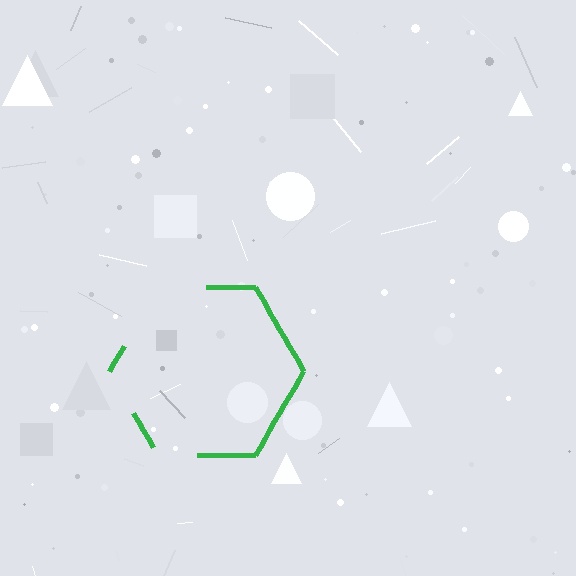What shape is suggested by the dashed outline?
The dashed outline suggests a hexagon.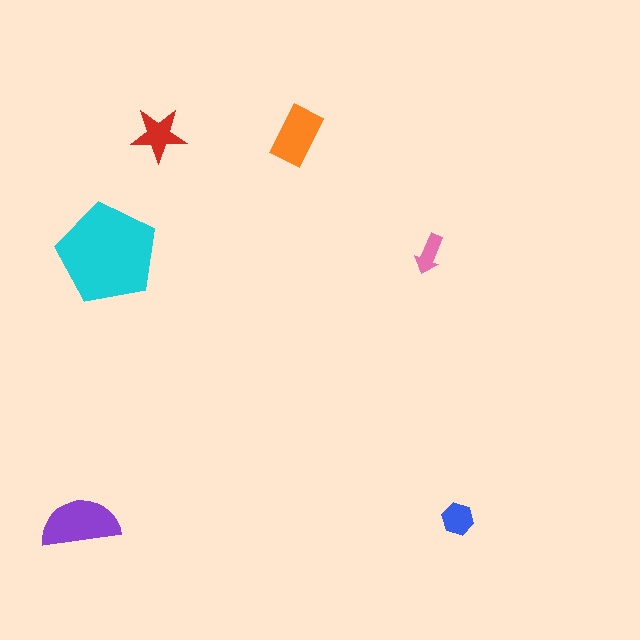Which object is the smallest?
The pink arrow.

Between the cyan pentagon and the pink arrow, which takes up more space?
The cyan pentagon.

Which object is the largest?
The cyan pentagon.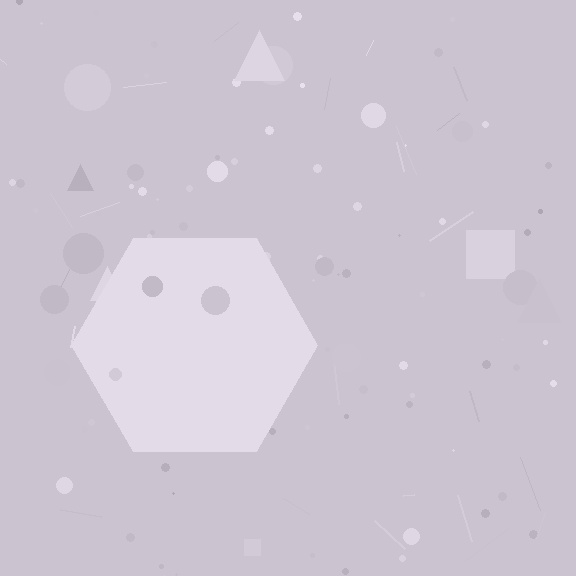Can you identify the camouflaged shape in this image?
The camouflaged shape is a hexagon.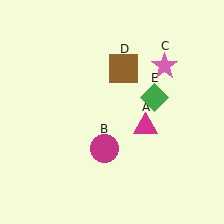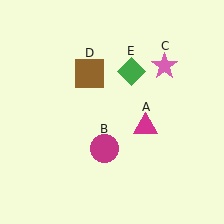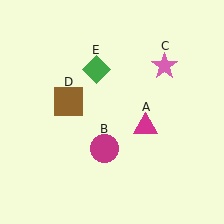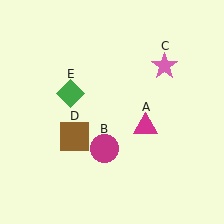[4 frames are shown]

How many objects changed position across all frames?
2 objects changed position: brown square (object D), green diamond (object E).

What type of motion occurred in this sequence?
The brown square (object D), green diamond (object E) rotated counterclockwise around the center of the scene.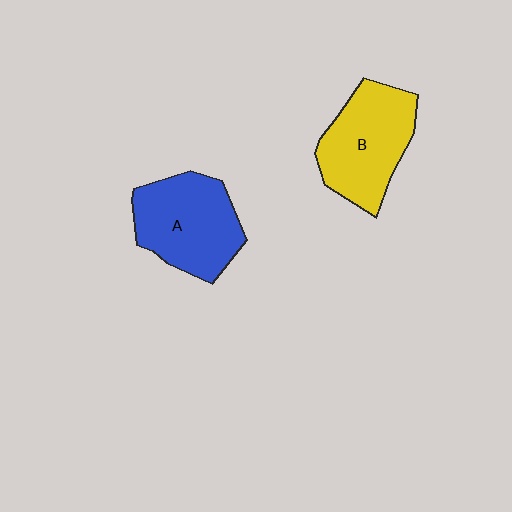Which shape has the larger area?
Shape A (blue).